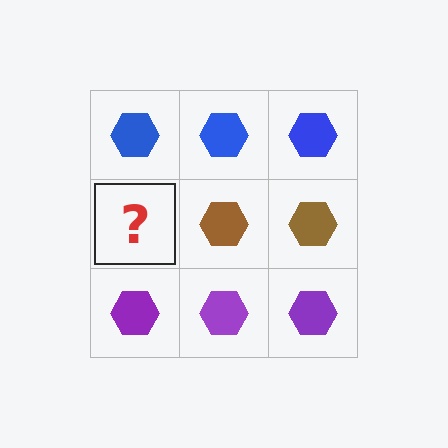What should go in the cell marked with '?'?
The missing cell should contain a brown hexagon.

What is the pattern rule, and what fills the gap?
The rule is that each row has a consistent color. The gap should be filled with a brown hexagon.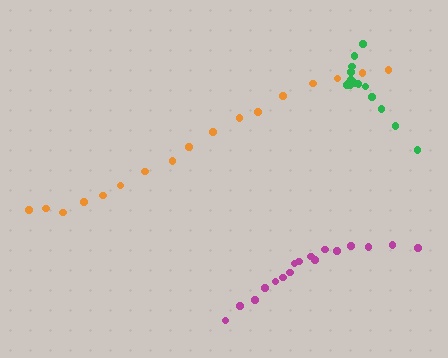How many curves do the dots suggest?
There are 3 distinct paths.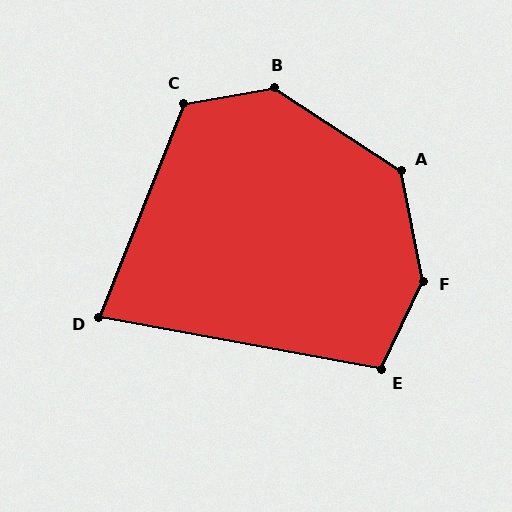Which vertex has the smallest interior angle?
D, at approximately 79 degrees.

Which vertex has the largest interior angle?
F, at approximately 144 degrees.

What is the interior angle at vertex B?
Approximately 137 degrees (obtuse).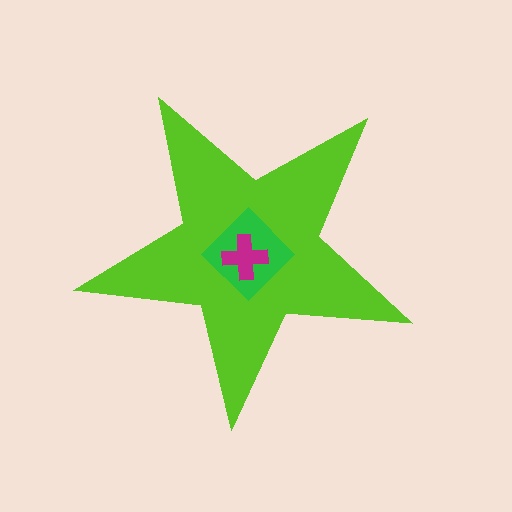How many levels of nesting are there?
3.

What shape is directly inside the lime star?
The green diamond.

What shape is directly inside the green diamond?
The magenta cross.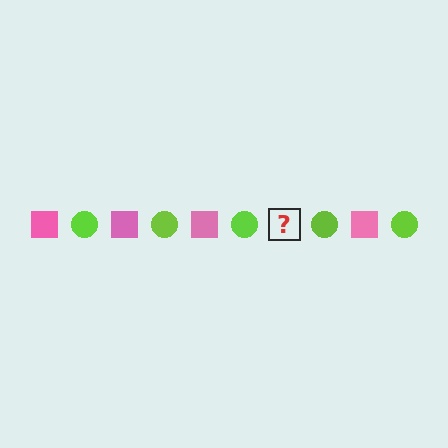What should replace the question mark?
The question mark should be replaced with a pink square.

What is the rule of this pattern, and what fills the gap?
The rule is that the pattern alternates between pink square and lime circle. The gap should be filled with a pink square.